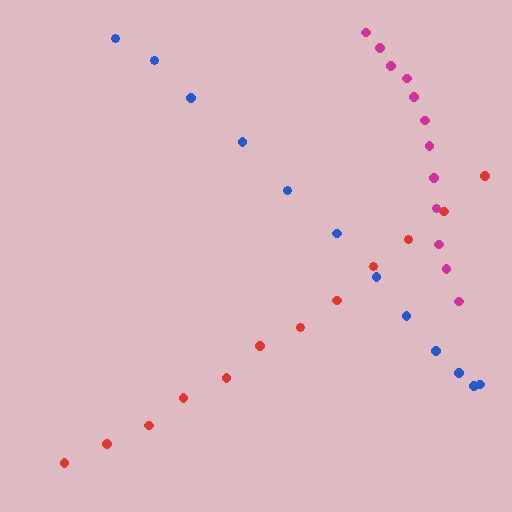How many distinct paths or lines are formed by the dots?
There are 3 distinct paths.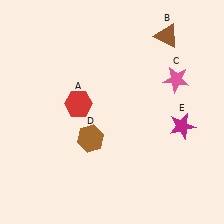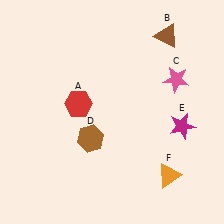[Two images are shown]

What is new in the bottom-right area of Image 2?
An orange triangle (F) was added in the bottom-right area of Image 2.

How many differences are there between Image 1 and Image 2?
There is 1 difference between the two images.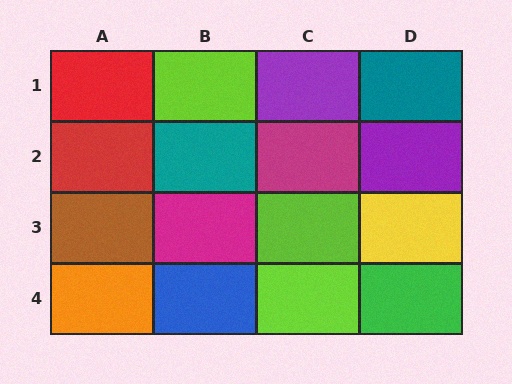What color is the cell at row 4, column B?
Blue.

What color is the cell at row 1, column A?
Red.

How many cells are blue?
1 cell is blue.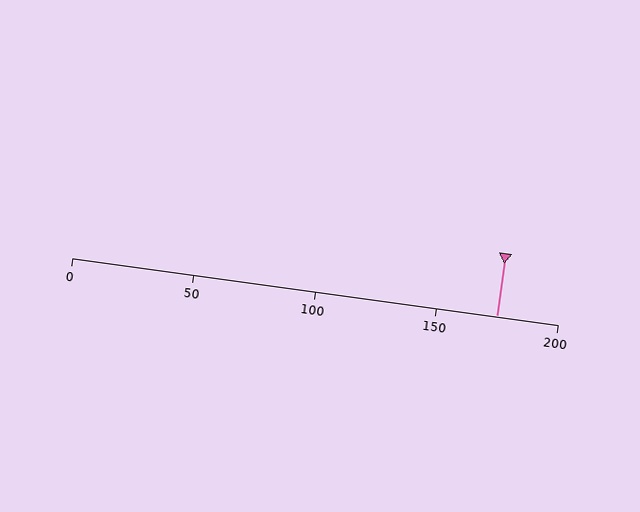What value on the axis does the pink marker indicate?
The marker indicates approximately 175.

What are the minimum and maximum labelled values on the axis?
The axis runs from 0 to 200.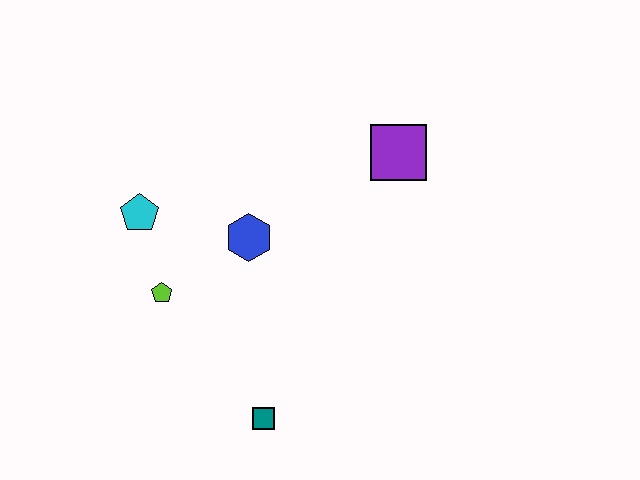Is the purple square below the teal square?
No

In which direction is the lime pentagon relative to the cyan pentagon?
The lime pentagon is below the cyan pentagon.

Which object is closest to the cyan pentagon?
The lime pentagon is closest to the cyan pentagon.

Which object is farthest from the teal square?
The purple square is farthest from the teal square.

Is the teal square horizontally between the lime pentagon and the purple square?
Yes